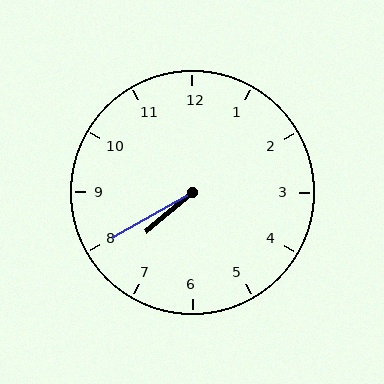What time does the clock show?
7:40.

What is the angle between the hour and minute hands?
Approximately 10 degrees.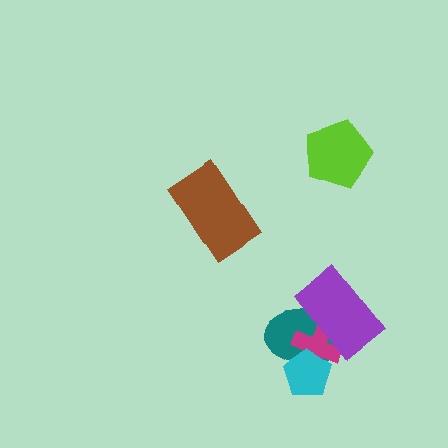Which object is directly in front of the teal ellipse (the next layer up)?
The magenta cross is directly in front of the teal ellipse.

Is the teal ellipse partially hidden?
Yes, it is partially covered by another shape.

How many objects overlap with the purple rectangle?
2 objects overlap with the purple rectangle.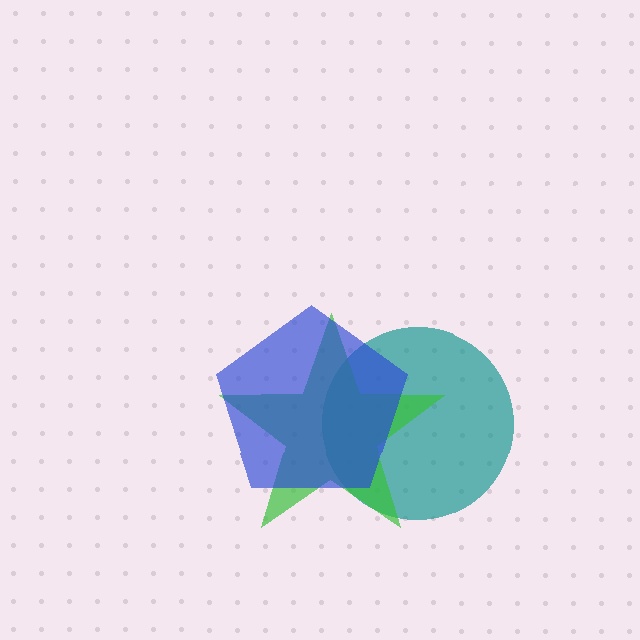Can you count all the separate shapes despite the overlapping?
Yes, there are 3 separate shapes.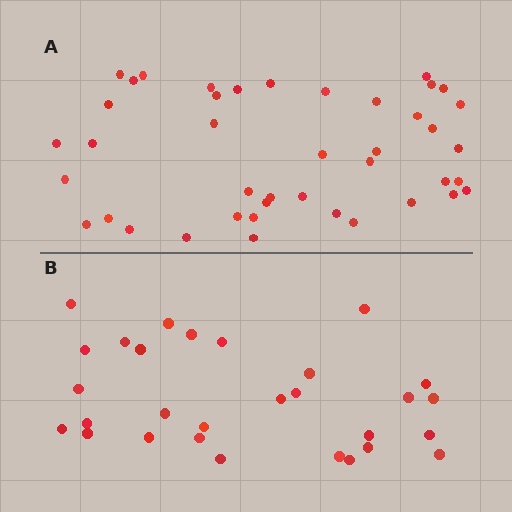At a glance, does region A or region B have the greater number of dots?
Region A (the top region) has more dots.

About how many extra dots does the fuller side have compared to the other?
Region A has approximately 15 more dots than region B.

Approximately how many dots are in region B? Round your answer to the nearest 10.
About 30 dots. (The exact count is 29, which rounds to 30.)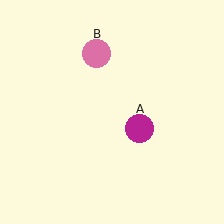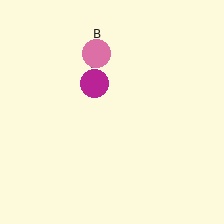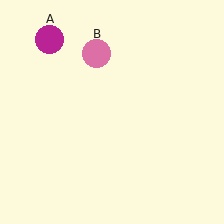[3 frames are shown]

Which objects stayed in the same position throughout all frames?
Pink circle (object B) remained stationary.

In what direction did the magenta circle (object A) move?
The magenta circle (object A) moved up and to the left.